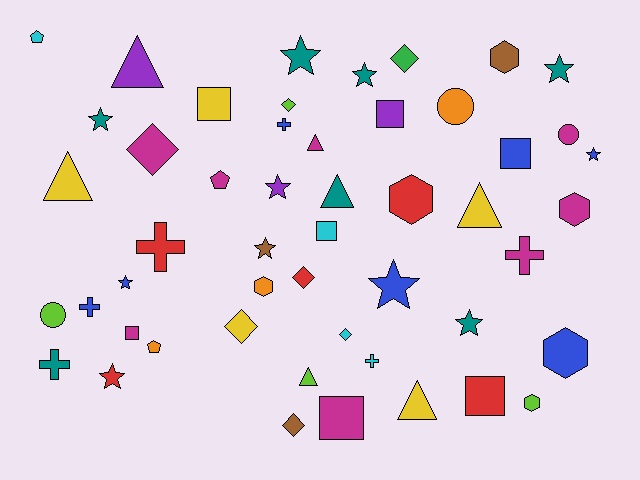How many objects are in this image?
There are 50 objects.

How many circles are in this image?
There are 3 circles.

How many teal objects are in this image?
There are 7 teal objects.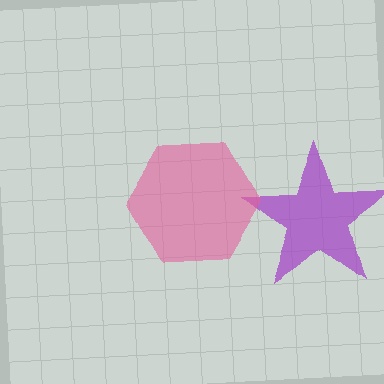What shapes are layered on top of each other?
The layered shapes are: a purple star, a pink hexagon.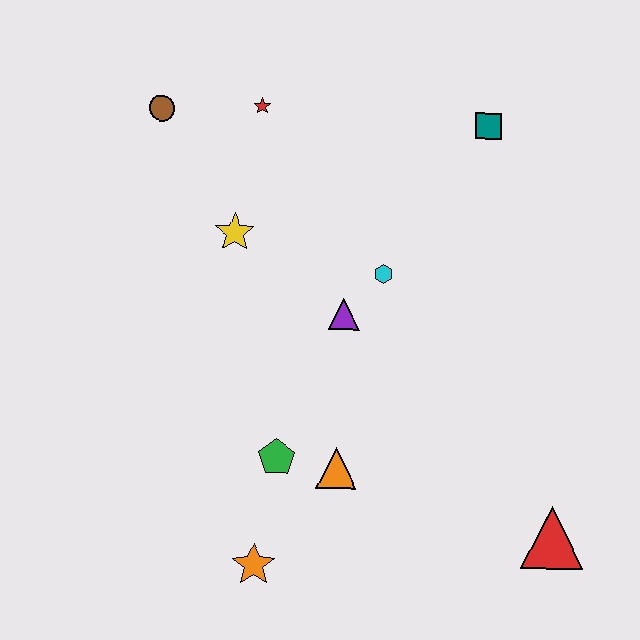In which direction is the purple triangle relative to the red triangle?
The purple triangle is above the red triangle.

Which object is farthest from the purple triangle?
The red triangle is farthest from the purple triangle.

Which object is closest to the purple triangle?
The cyan hexagon is closest to the purple triangle.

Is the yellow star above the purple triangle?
Yes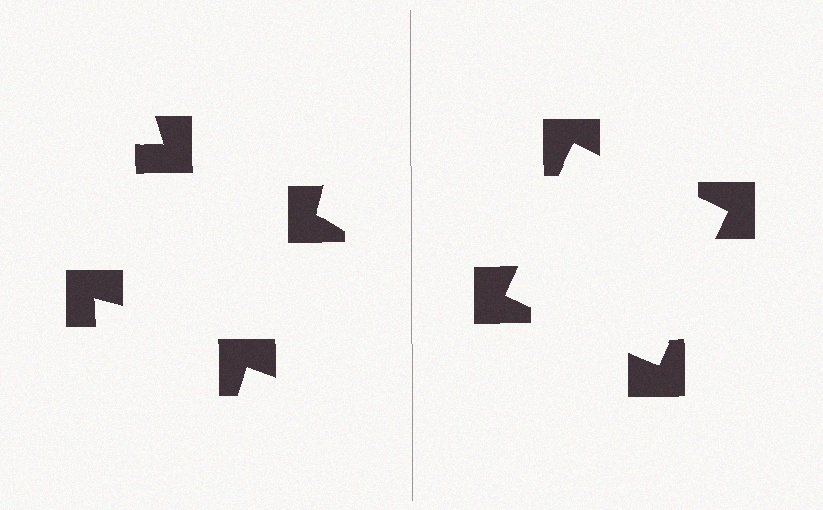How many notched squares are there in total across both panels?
8 — 4 on each side.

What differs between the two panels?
The notched squares are positioned identically on both sides; only the wedge orientations differ. On the right they align to a square; on the left they are misaligned.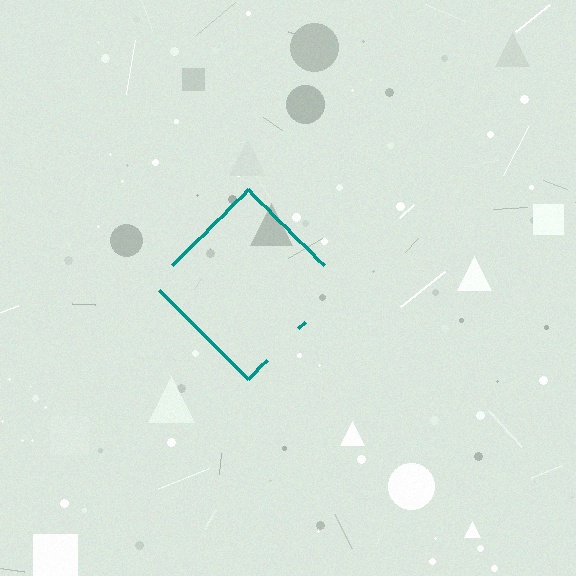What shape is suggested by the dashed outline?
The dashed outline suggests a diamond.